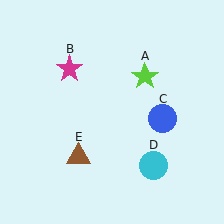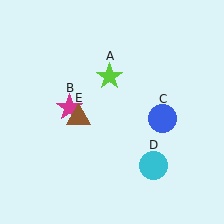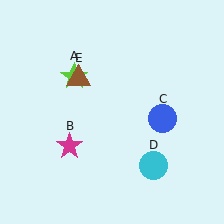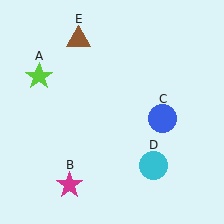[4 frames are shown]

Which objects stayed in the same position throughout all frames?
Blue circle (object C) and cyan circle (object D) remained stationary.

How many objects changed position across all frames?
3 objects changed position: lime star (object A), magenta star (object B), brown triangle (object E).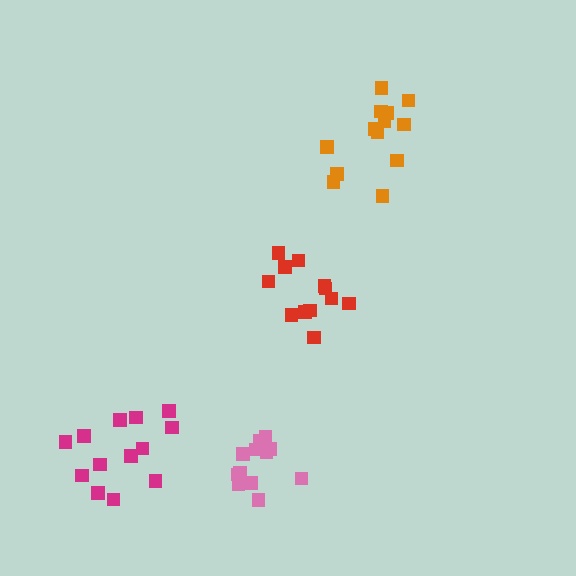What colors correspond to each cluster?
The clusters are colored: orange, pink, red, magenta.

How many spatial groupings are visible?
There are 4 spatial groupings.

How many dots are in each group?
Group 1: 13 dots, Group 2: 13 dots, Group 3: 12 dots, Group 4: 13 dots (51 total).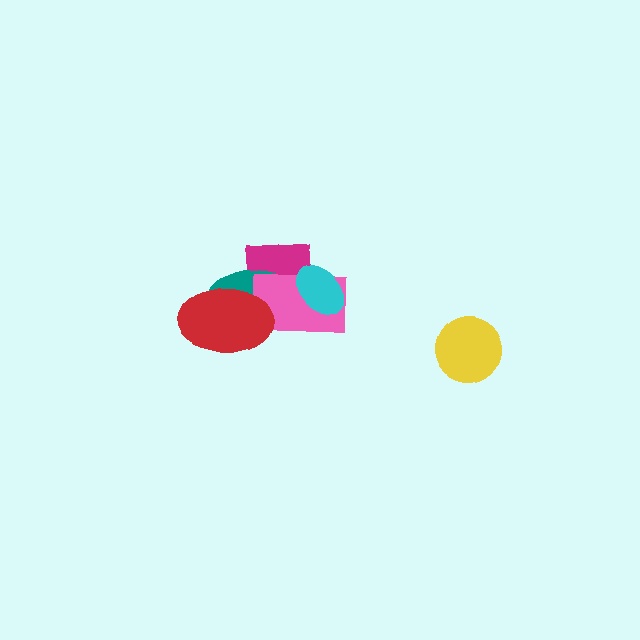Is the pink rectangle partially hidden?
Yes, it is partially covered by another shape.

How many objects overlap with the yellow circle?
0 objects overlap with the yellow circle.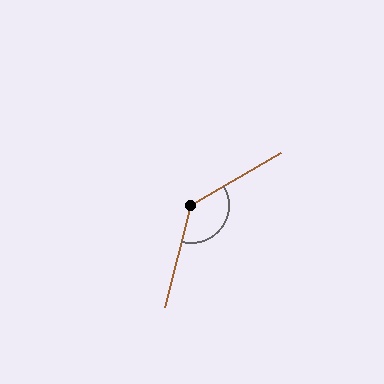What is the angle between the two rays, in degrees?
Approximately 134 degrees.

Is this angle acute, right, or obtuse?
It is obtuse.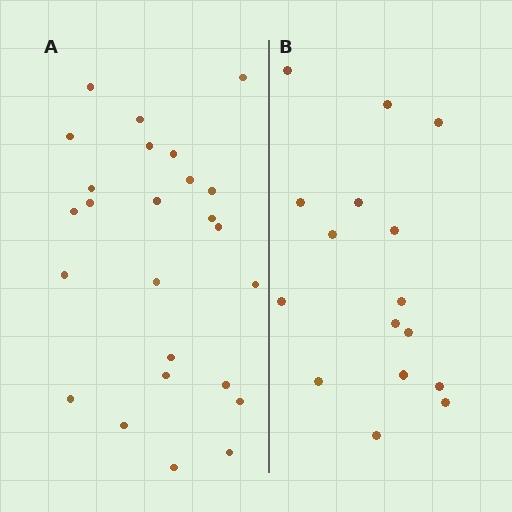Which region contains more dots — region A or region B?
Region A (the left region) has more dots.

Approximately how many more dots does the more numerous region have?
Region A has roughly 8 or so more dots than region B.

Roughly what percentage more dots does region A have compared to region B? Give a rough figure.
About 55% more.